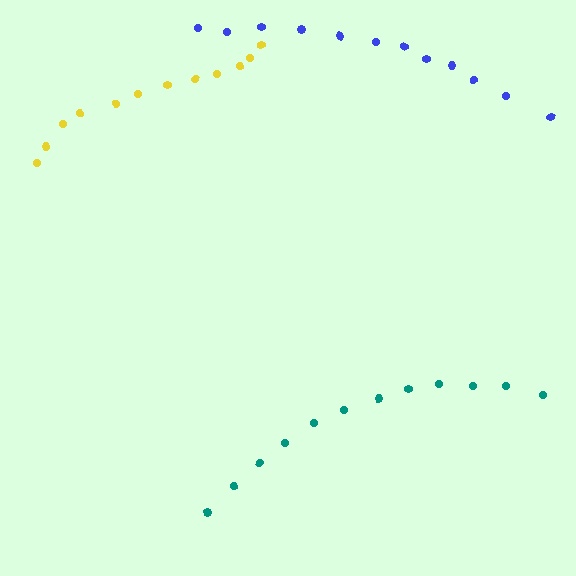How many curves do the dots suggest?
There are 3 distinct paths.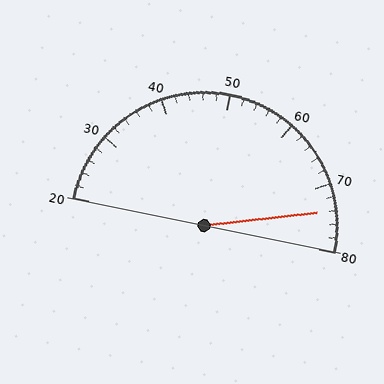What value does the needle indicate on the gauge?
The needle indicates approximately 74.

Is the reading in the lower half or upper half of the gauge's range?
The reading is in the upper half of the range (20 to 80).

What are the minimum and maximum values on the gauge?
The gauge ranges from 20 to 80.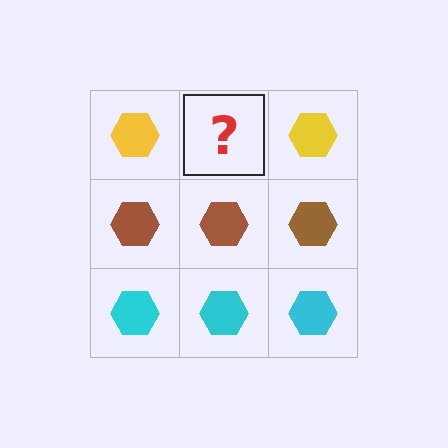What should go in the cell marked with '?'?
The missing cell should contain a yellow hexagon.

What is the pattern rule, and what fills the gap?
The rule is that each row has a consistent color. The gap should be filled with a yellow hexagon.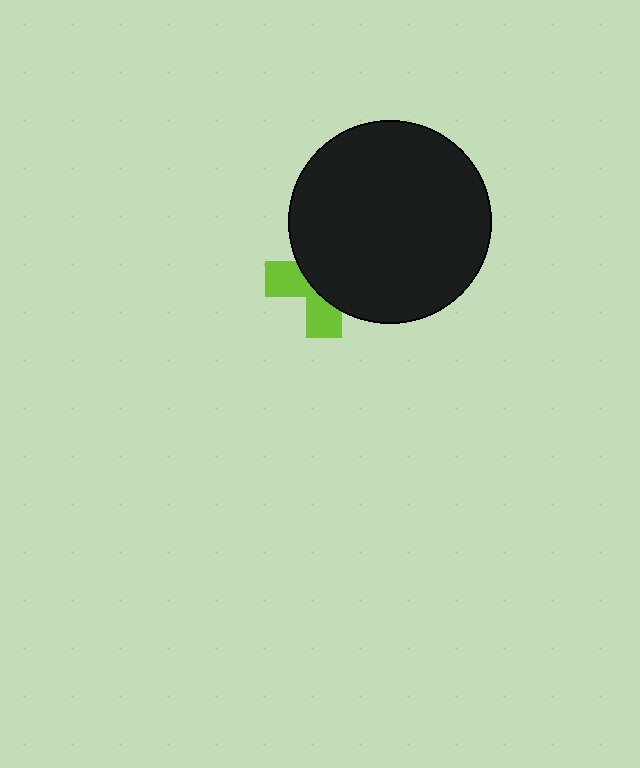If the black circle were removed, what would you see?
You would see the complete lime cross.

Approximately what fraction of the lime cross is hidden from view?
Roughly 61% of the lime cross is hidden behind the black circle.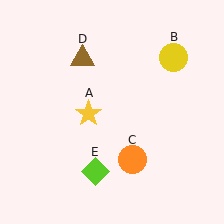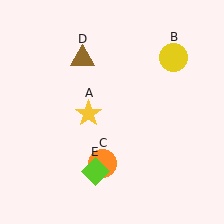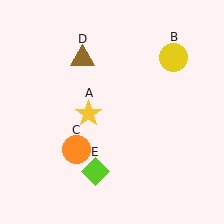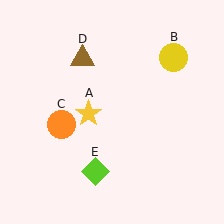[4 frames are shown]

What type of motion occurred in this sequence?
The orange circle (object C) rotated clockwise around the center of the scene.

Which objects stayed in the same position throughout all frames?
Yellow star (object A) and yellow circle (object B) and brown triangle (object D) and lime diamond (object E) remained stationary.